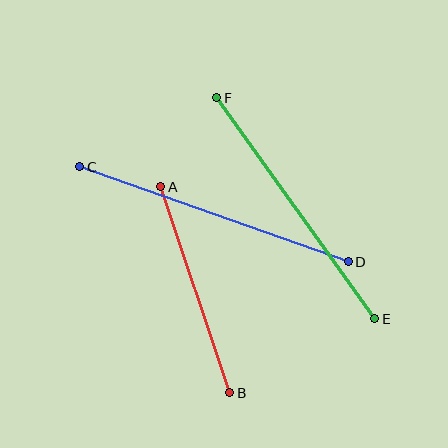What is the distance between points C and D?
The distance is approximately 285 pixels.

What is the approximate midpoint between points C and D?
The midpoint is at approximately (214, 214) pixels.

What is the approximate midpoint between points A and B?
The midpoint is at approximately (195, 290) pixels.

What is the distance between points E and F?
The distance is approximately 272 pixels.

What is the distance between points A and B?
The distance is approximately 217 pixels.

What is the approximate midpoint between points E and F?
The midpoint is at approximately (296, 208) pixels.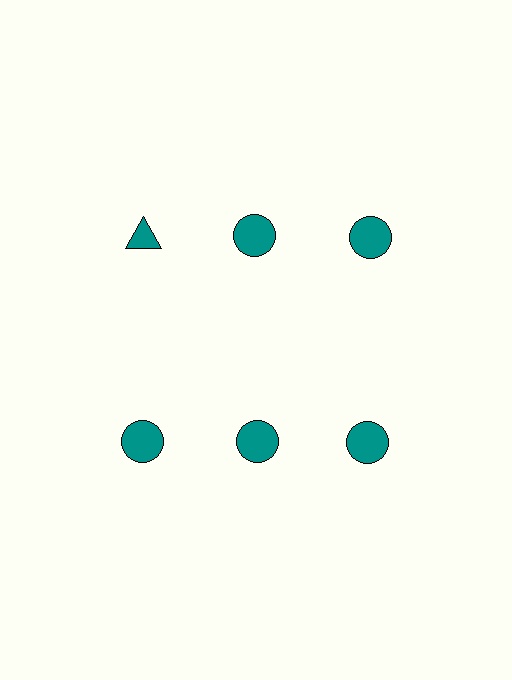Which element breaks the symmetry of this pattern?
The teal triangle in the top row, leftmost column breaks the symmetry. All other shapes are teal circles.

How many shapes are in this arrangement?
There are 6 shapes arranged in a grid pattern.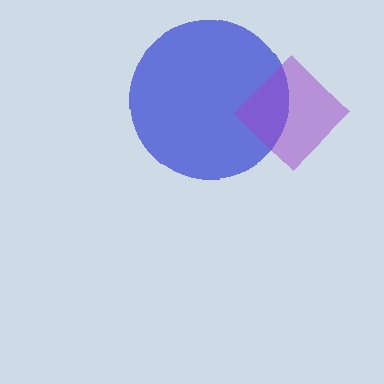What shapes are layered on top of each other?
The layered shapes are: a blue circle, a purple diamond.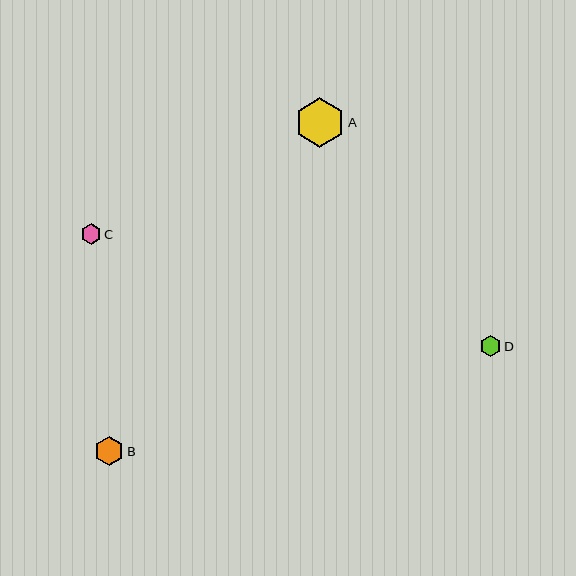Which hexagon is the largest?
Hexagon A is the largest with a size of approximately 50 pixels.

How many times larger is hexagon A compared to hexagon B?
Hexagon A is approximately 1.7 times the size of hexagon B.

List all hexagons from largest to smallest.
From largest to smallest: A, B, D, C.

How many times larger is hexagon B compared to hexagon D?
Hexagon B is approximately 1.4 times the size of hexagon D.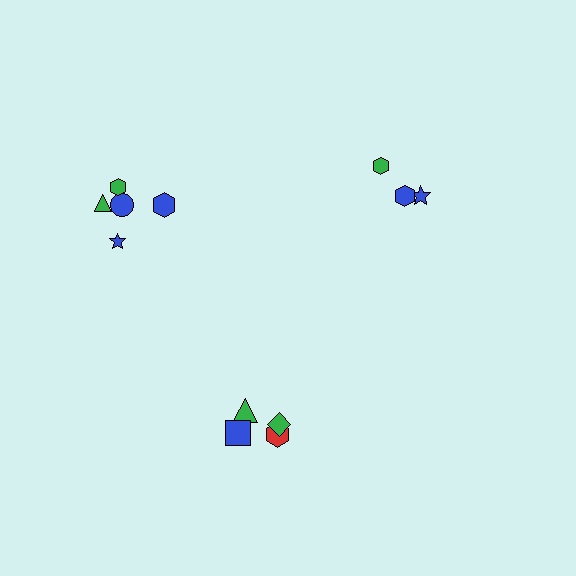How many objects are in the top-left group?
There are 5 objects.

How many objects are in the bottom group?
There are 4 objects.